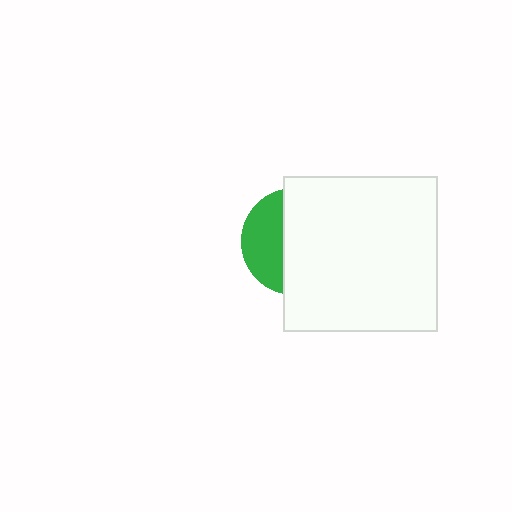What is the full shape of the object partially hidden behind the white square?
The partially hidden object is a green circle.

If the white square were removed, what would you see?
You would see the complete green circle.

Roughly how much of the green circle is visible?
A small part of it is visible (roughly 37%).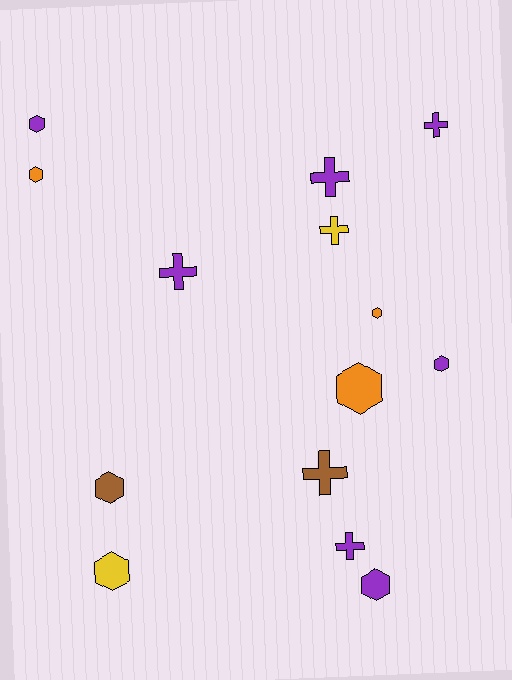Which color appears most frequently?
Purple, with 7 objects.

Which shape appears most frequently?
Hexagon, with 8 objects.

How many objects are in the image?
There are 14 objects.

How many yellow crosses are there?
There is 1 yellow cross.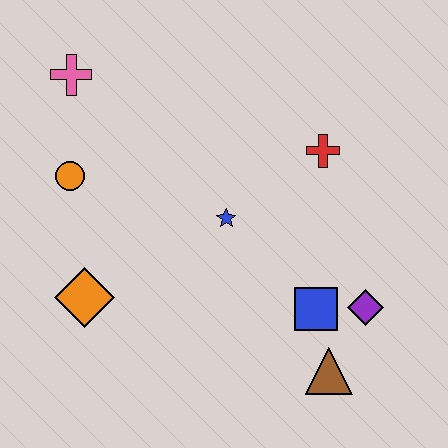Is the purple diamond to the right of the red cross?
Yes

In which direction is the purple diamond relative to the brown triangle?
The purple diamond is above the brown triangle.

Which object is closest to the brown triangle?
The blue square is closest to the brown triangle.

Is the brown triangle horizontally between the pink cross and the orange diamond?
No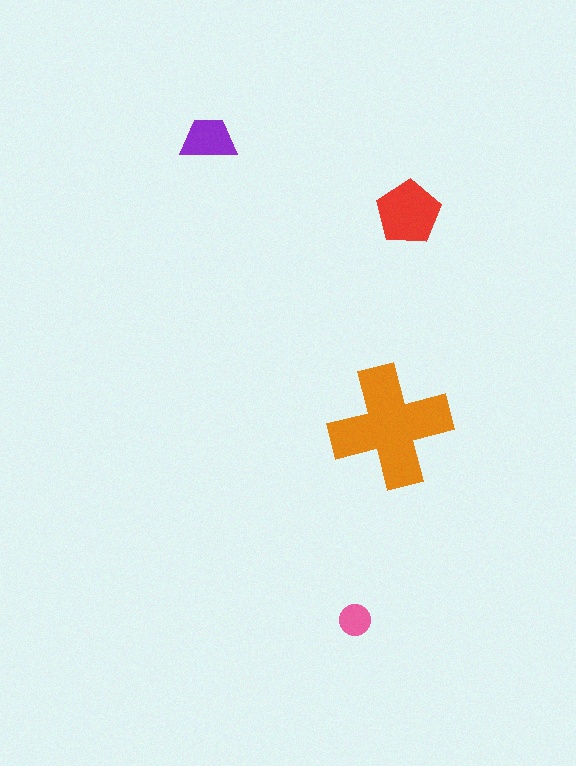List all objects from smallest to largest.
The pink circle, the purple trapezoid, the red pentagon, the orange cross.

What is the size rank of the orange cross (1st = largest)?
1st.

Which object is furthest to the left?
The purple trapezoid is leftmost.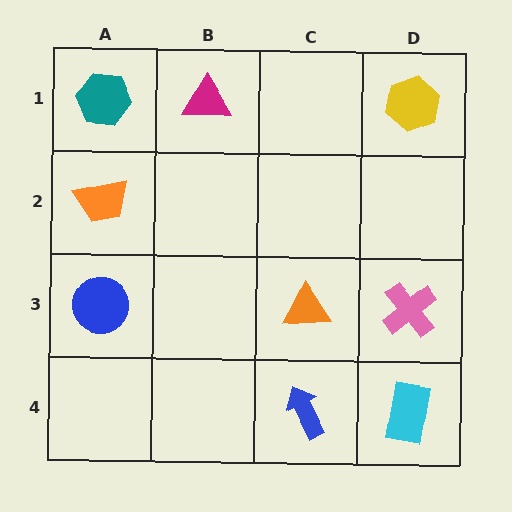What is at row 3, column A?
A blue circle.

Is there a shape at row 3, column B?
No, that cell is empty.